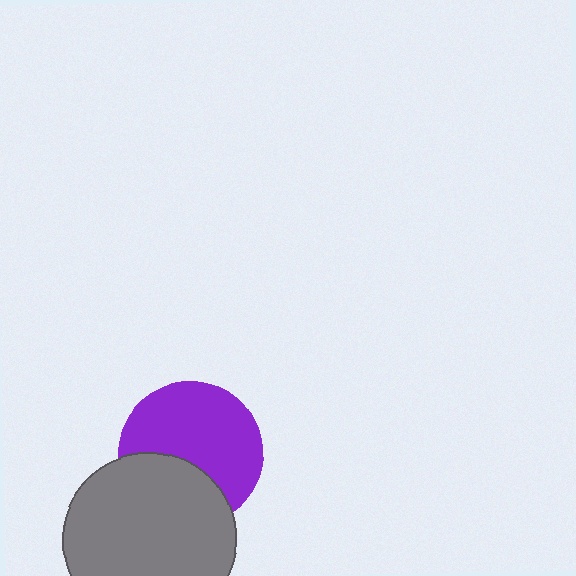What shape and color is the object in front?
The object in front is a gray circle.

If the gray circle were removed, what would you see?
You would see the complete purple circle.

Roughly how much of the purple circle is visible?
Most of it is visible (roughly 65%).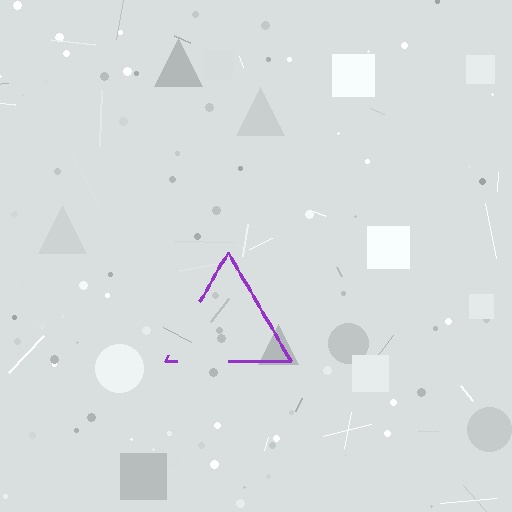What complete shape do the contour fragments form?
The contour fragments form a triangle.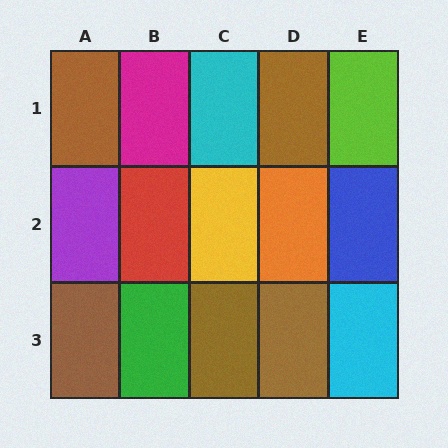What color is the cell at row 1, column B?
Magenta.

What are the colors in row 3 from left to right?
Brown, green, brown, brown, cyan.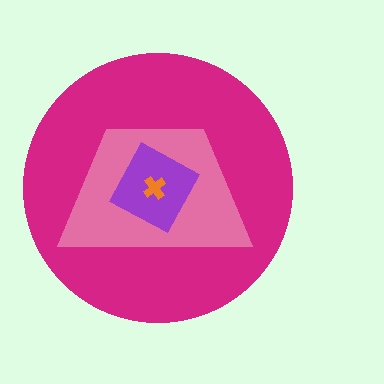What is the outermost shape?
The magenta circle.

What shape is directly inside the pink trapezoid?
The purple diamond.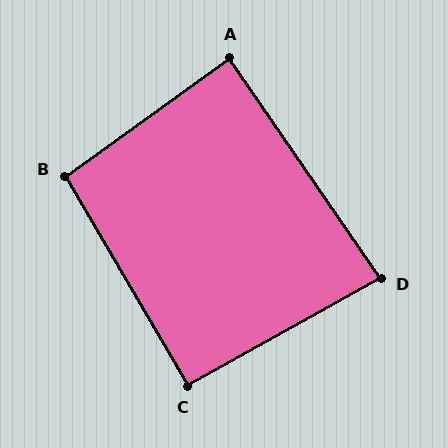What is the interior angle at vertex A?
Approximately 89 degrees (approximately right).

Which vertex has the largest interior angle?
B, at approximately 95 degrees.